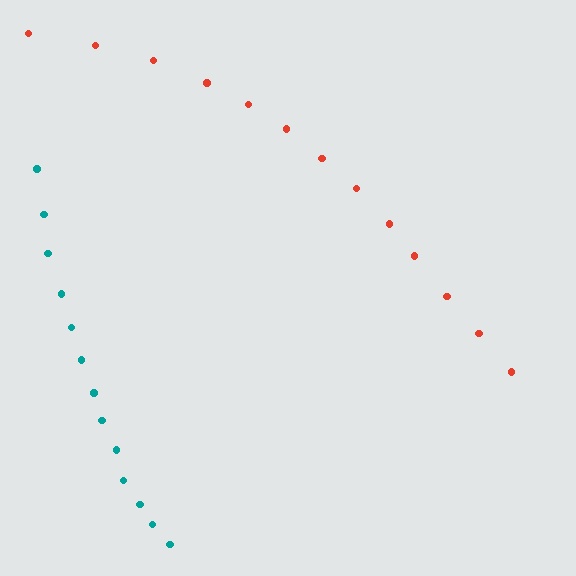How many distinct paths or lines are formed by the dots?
There are 2 distinct paths.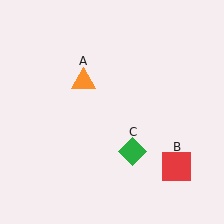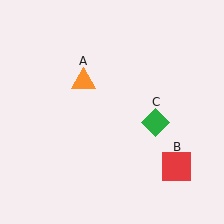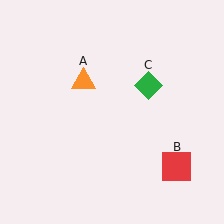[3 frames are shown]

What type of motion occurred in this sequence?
The green diamond (object C) rotated counterclockwise around the center of the scene.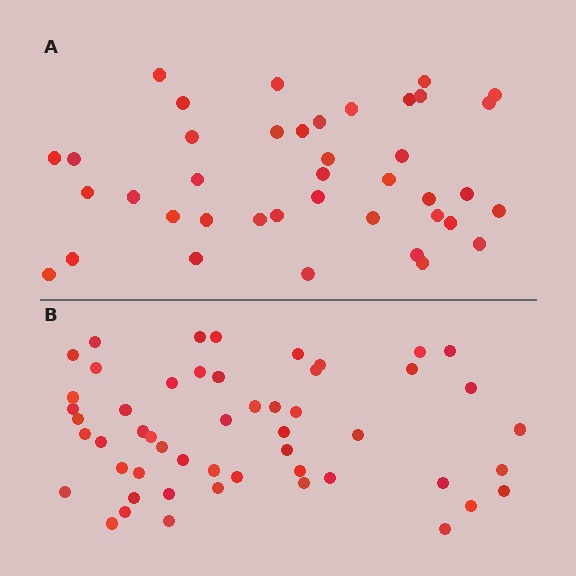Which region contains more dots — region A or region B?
Region B (the bottom region) has more dots.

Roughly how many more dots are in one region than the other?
Region B has roughly 12 or so more dots than region A.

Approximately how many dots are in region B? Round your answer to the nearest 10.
About 50 dots. (The exact count is 52, which rounds to 50.)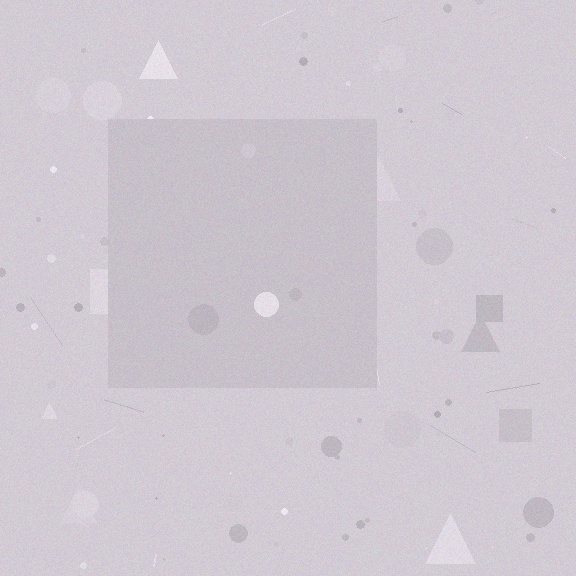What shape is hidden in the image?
A square is hidden in the image.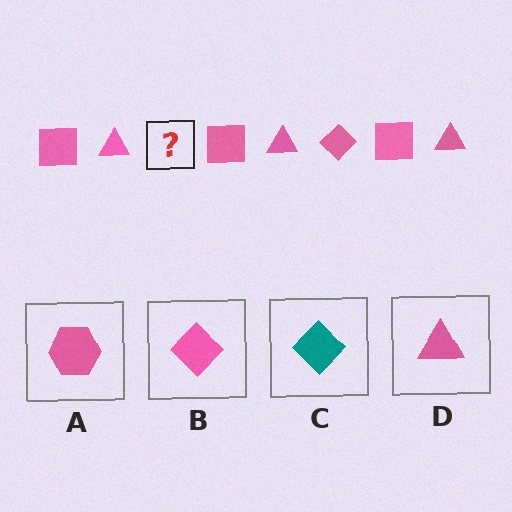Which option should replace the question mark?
Option B.